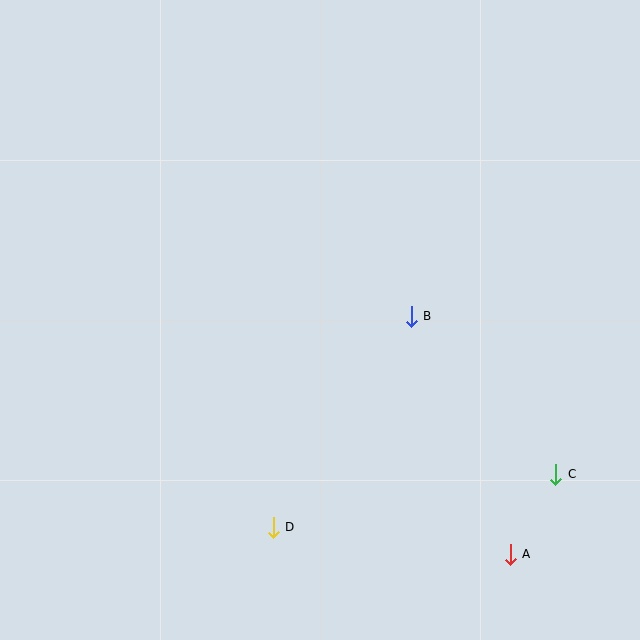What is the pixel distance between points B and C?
The distance between B and C is 214 pixels.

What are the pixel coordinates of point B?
Point B is at (411, 316).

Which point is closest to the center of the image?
Point B at (411, 316) is closest to the center.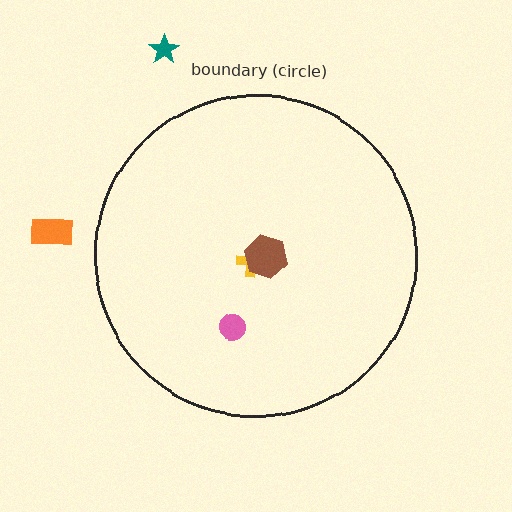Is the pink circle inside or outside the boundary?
Inside.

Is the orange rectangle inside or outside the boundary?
Outside.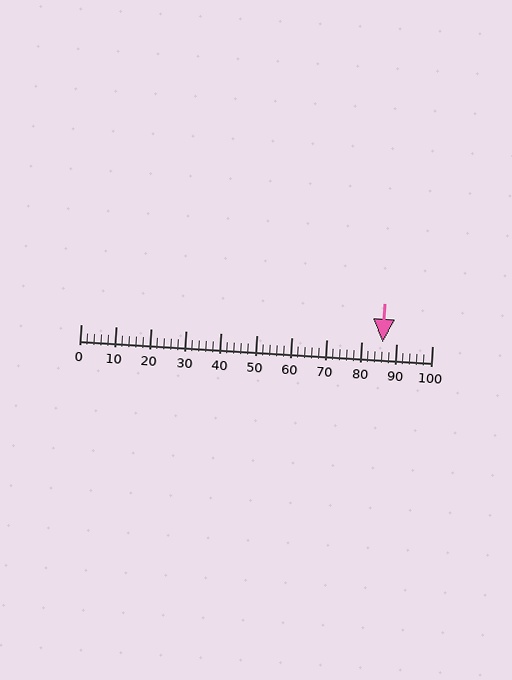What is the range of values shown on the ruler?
The ruler shows values from 0 to 100.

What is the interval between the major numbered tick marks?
The major tick marks are spaced 10 units apart.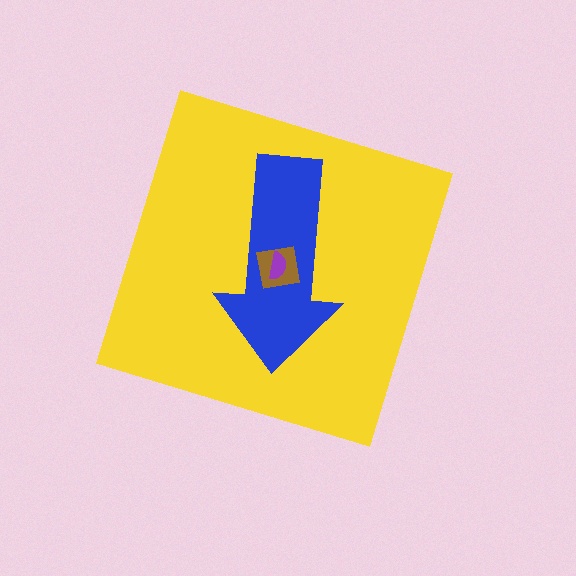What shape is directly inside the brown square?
The purple semicircle.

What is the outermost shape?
The yellow diamond.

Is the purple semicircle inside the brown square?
Yes.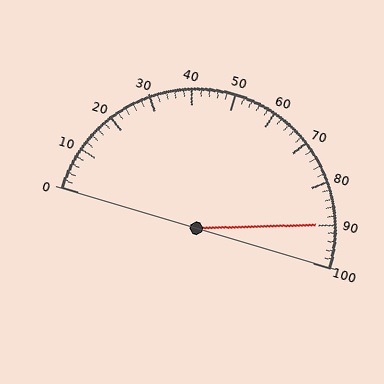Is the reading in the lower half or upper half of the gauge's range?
The reading is in the upper half of the range (0 to 100).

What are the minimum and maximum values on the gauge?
The gauge ranges from 0 to 100.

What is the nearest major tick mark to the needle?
The nearest major tick mark is 90.